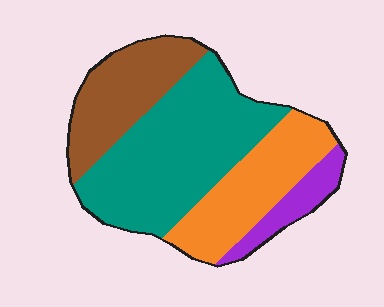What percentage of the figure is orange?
Orange takes up about one quarter (1/4) of the figure.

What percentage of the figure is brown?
Brown covers around 20% of the figure.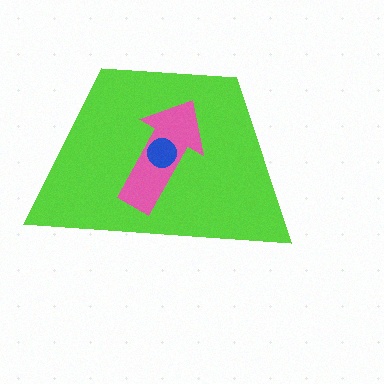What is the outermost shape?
The lime trapezoid.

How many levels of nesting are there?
3.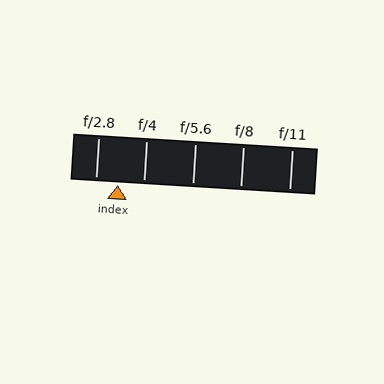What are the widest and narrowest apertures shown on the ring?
The widest aperture shown is f/2.8 and the narrowest is f/11.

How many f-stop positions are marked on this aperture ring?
There are 5 f-stop positions marked.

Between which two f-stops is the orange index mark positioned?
The index mark is between f/2.8 and f/4.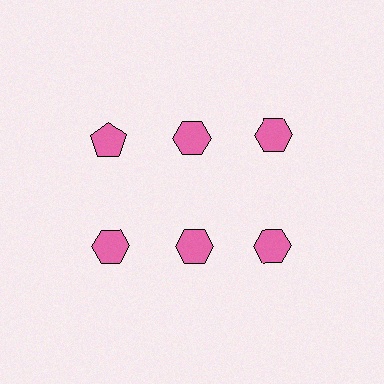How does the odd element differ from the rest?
It has a different shape: pentagon instead of hexagon.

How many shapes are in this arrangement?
There are 6 shapes arranged in a grid pattern.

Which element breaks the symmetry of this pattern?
The pink pentagon in the top row, leftmost column breaks the symmetry. All other shapes are pink hexagons.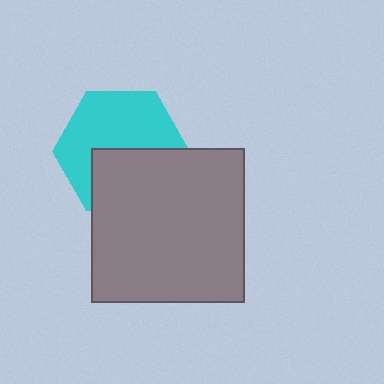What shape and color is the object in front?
The object in front is a gray square.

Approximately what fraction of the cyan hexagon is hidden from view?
Roughly 42% of the cyan hexagon is hidden behind the gray square.